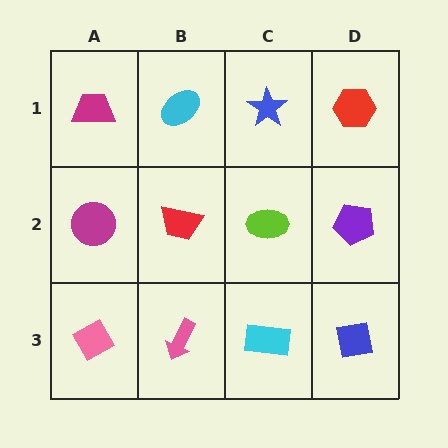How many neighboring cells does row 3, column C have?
3.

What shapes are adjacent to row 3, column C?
A lime ellipse (row 2, column C), a pink arrow (row 3, column B), a blue square (row 3, column D).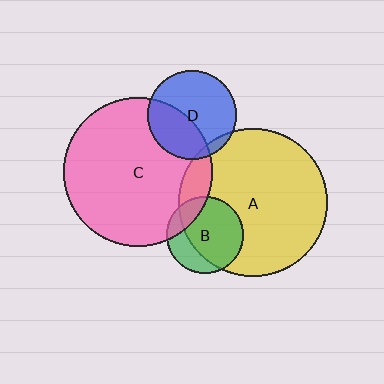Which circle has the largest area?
Circle C (pink).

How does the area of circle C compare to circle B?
Approximately 3.7 times.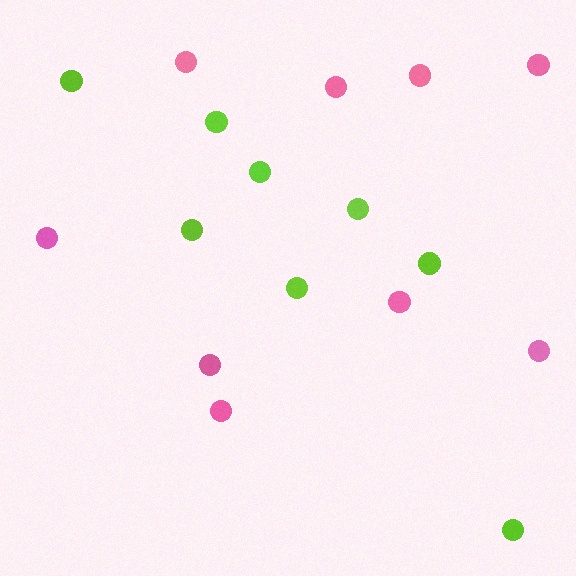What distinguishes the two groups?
There are 2 groups: one group of lime circles (8) and one group of pink circles (9).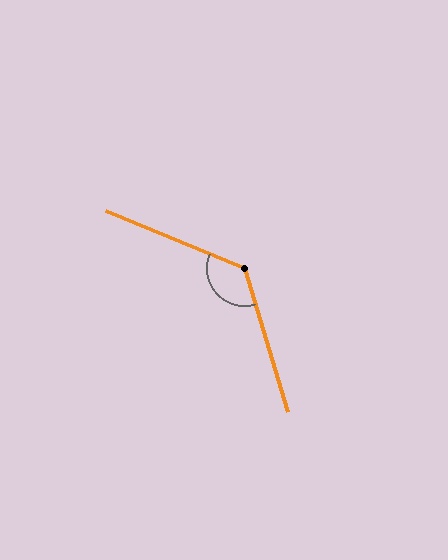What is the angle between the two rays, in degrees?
Approximately 129 degrees.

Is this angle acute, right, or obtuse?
It is obtuse.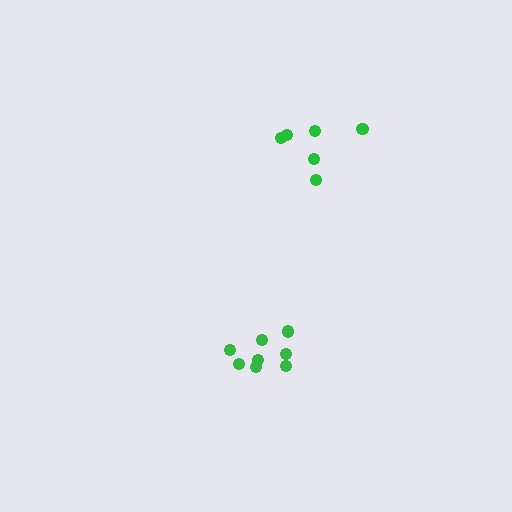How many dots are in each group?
Group 1: 8 dots, Group 2: 6 dots (14 total).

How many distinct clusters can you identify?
There are 2 distinct clusters.